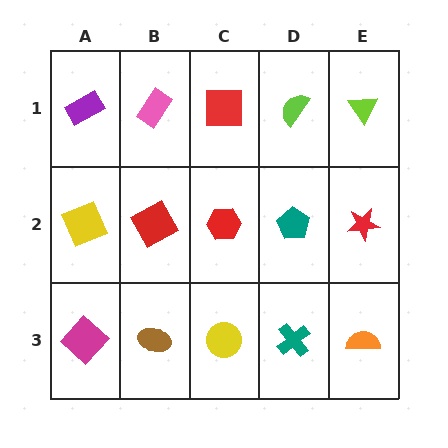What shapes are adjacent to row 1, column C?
A red hexagon (row 2, column C), a pink rectangle (row 1, column B), a lime semicircle (row 1, column D).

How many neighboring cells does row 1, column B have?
3.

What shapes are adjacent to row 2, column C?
A red square (row 1, column C), a yellow circle (row 3, column C), a red square (row 2, column B), a teal pentagon (row 2, column D).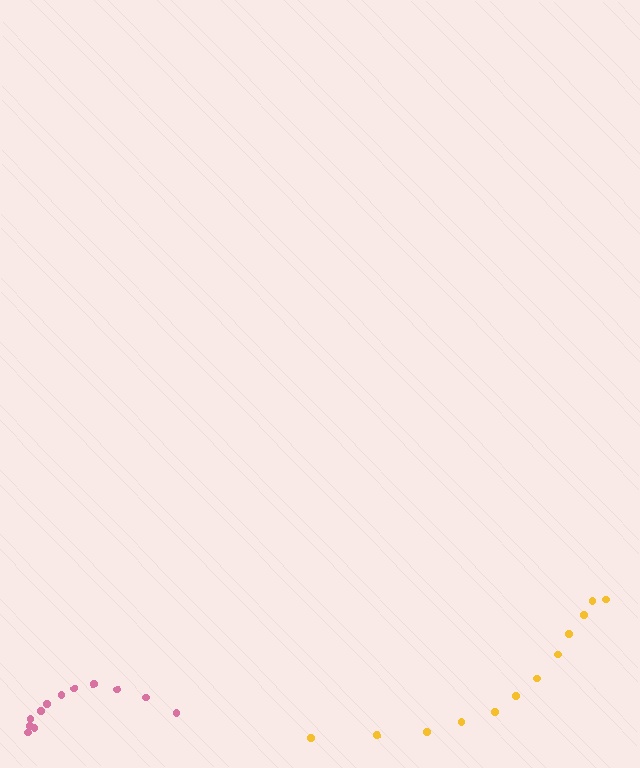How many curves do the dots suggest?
There are 2 distinct paths.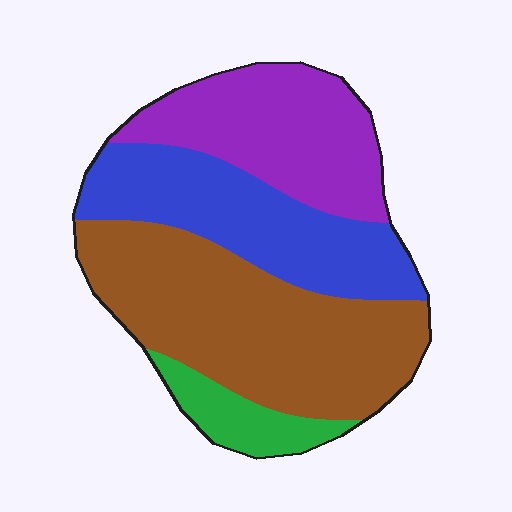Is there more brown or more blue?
Brown.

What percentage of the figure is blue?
Blue covers 26% of the figure.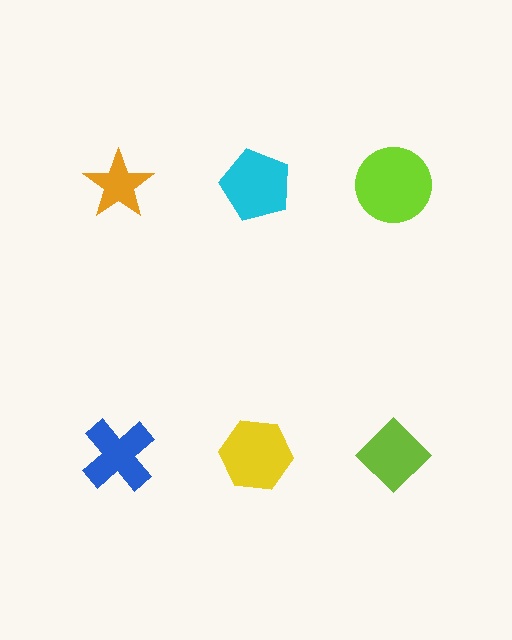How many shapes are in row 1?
3 shapes.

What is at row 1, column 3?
A lime circle.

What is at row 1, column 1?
An orange star.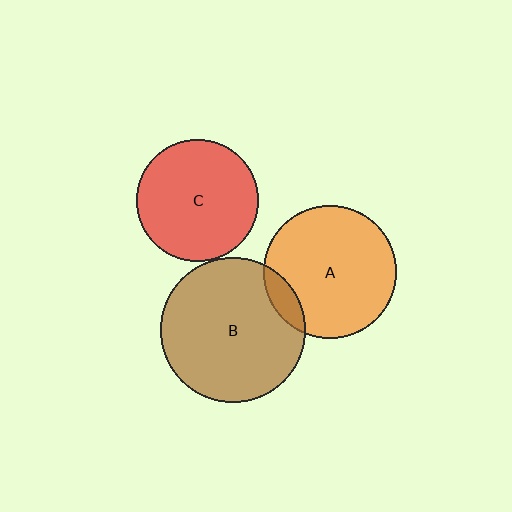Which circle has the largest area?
Circle B (brown).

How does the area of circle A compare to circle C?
Approximately 1.2 times.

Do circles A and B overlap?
Yes.